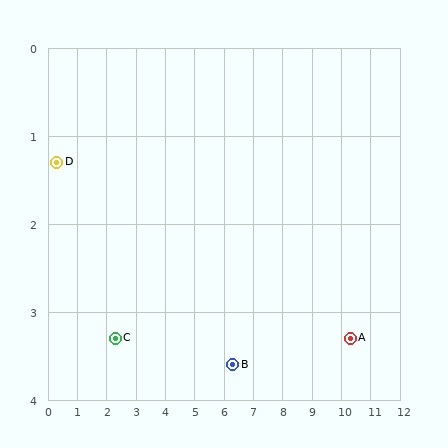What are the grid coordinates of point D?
Point D is at approximately (0.3, 1.3).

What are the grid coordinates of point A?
Point A is at approximately (10.3, 3.3).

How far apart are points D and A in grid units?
Points D and A are about 10.2 grid units apart.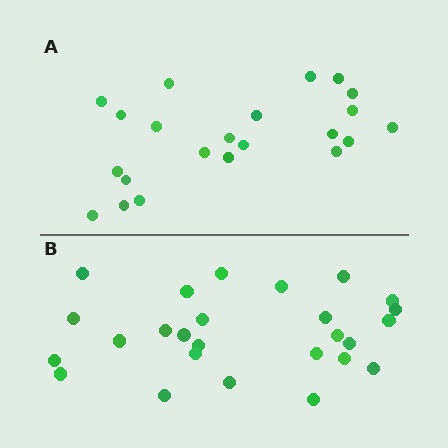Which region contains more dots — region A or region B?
Region B (the bottom region) has more dots.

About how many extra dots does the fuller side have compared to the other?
Region B has about 4 more dots than region A.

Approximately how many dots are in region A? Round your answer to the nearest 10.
About 20 dots. (The exact count is 22, which rounds to 20.)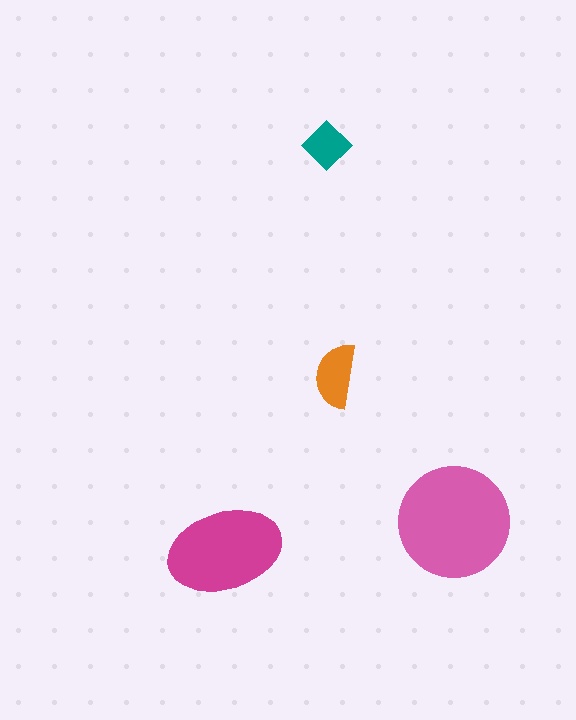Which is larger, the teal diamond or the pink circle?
The pink circle.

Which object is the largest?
The pink circle.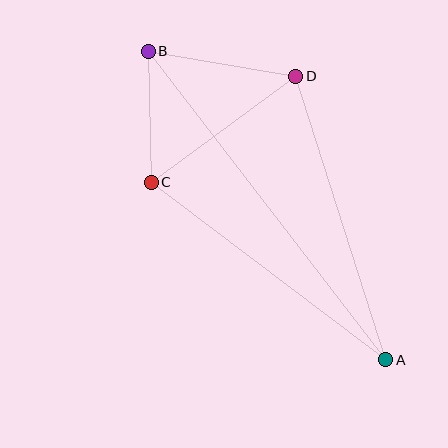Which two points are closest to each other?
Points B and C are closest to each other.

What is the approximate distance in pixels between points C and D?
The distance between C and D is approximately 180 pixels.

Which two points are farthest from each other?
Points A and B are farthest from each other.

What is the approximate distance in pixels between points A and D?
The distance between A and D is approximately 297 pixels.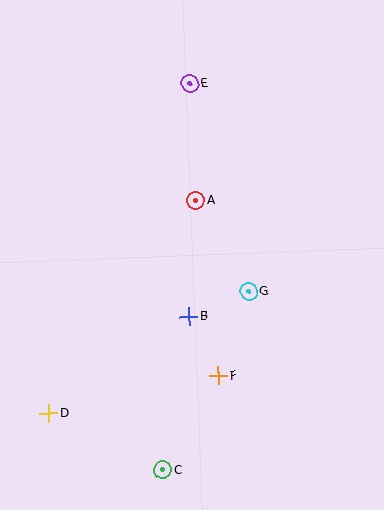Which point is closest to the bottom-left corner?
Point D is closest to the bottom-left corner.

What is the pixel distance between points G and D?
The distance between G and D is 234 pixels.